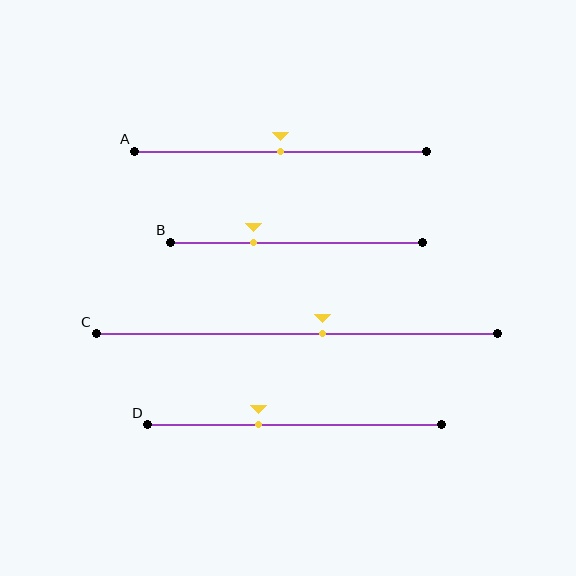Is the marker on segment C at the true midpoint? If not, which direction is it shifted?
No, the marker on segment C is shifted to the right by about 6% of the segment length.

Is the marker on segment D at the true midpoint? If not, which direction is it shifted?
No, the marker on segment D is shifted to the left by about 12% of the segment length.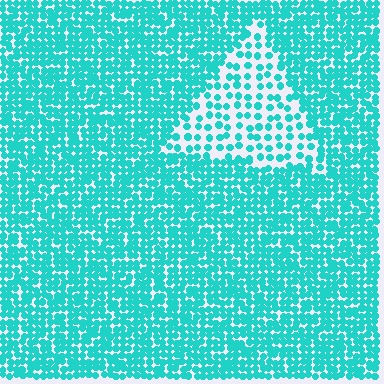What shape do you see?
I see a triangle.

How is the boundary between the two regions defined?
The boundary is defined by a change in element density (approximately 2.3x ratio). All elements are the same color, size, and shape.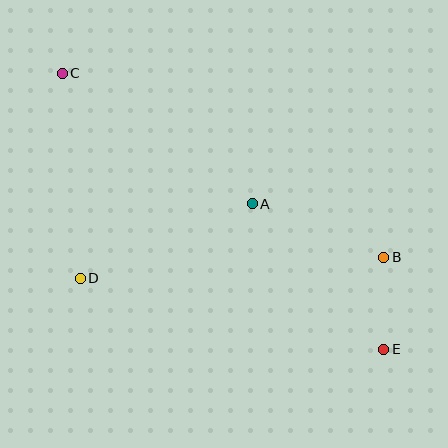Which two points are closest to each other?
Points B and E are closest to each other.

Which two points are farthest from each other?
Points C and E are farthest from each other.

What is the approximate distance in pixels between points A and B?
The distance between A and B is approximately 142 pixels.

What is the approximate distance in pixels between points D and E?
The distance between D and E is approximately 312 pixels.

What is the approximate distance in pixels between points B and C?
The distance between B and C is approximately 370 pixels.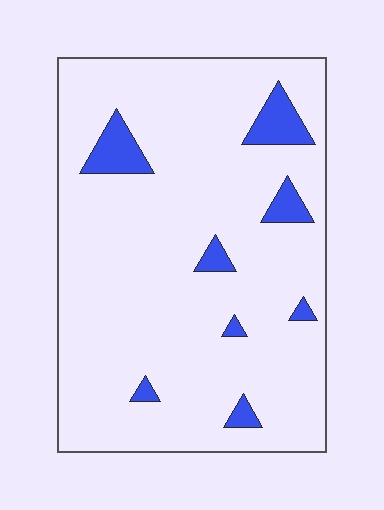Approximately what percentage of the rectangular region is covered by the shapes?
Approximately 10%.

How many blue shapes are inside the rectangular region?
8.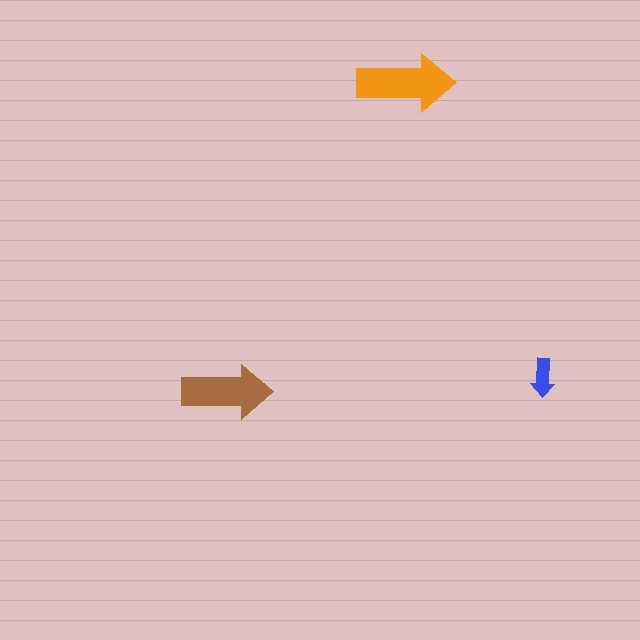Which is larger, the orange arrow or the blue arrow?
The orange one.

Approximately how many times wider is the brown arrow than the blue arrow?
About 2.5 times wider.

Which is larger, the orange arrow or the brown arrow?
The orange one.